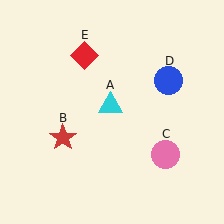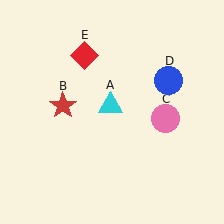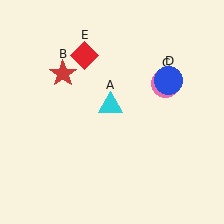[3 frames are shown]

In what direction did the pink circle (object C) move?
The pink circle (object C) moved up.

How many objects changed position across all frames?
2 objects changed position: red star (object B), pink circle (object C).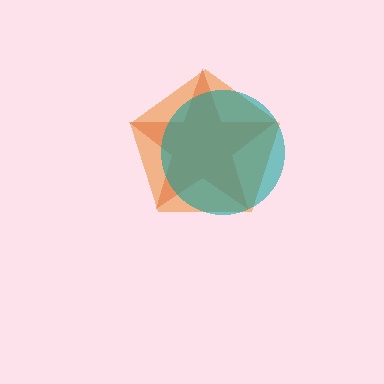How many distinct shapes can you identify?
There are 3 distinct shapes: a red star, an orange pentagon, a teal circle.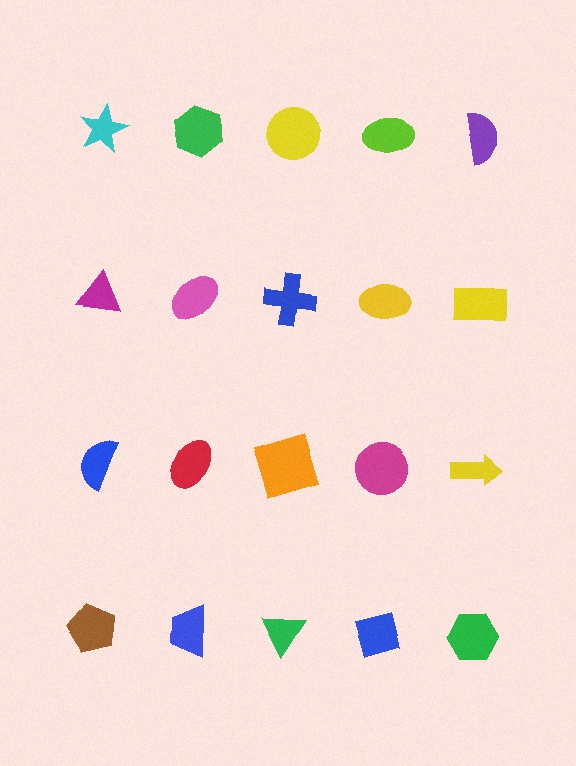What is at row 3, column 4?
A magenta circle.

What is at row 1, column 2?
A green hexagon.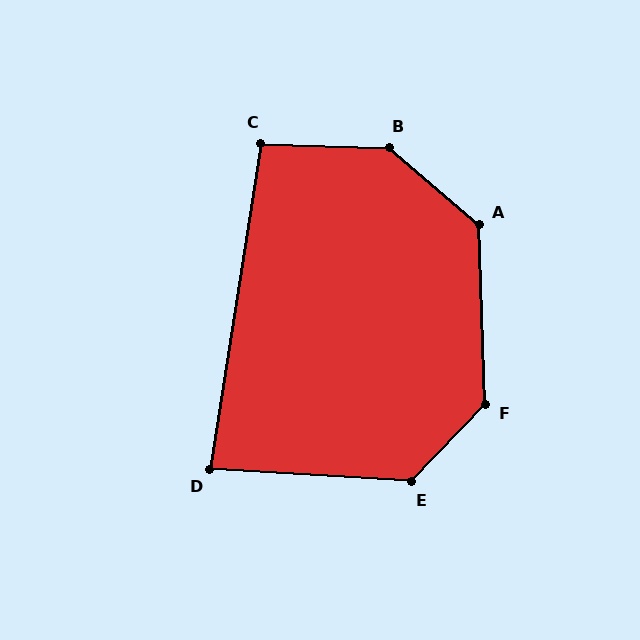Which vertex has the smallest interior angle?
D, at approximately 85 degrees.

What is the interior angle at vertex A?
Approximately 132 degrees (obtuse).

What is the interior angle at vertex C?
Approximately 97 degrees (obtuse).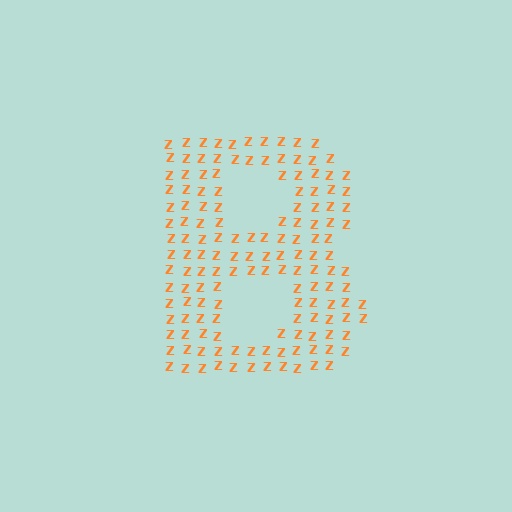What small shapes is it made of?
It is made of small letter Z's.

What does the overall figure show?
The overall figure shows the letter B.